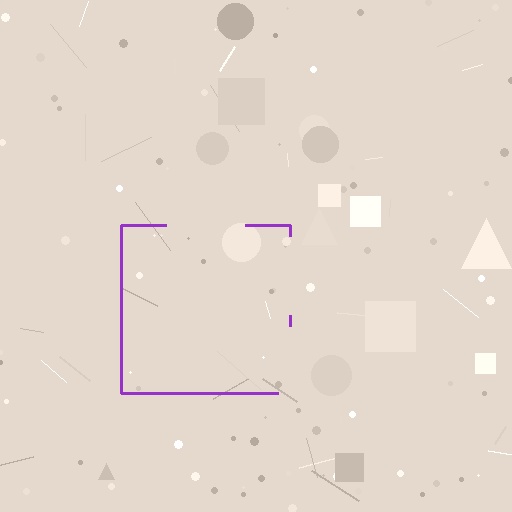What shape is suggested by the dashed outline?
The dashed outline suggests a square.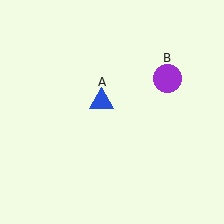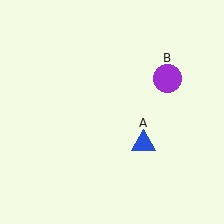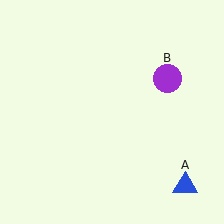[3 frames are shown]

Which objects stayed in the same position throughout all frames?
Purple circle (object B) remained stationary.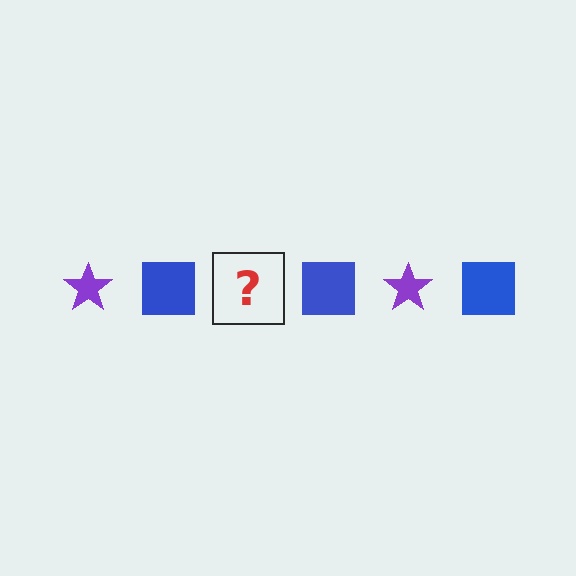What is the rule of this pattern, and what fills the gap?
The rule is that the pattern alternates between purple star and blue square. The gap should be filled with a purple star.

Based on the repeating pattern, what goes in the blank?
The blank should be a purple star.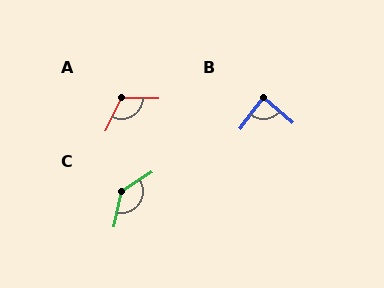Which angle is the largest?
C, at approximately 133 degrees.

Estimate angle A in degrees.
Approximately 115 degrees.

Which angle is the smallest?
B, at approximately 85 degrees.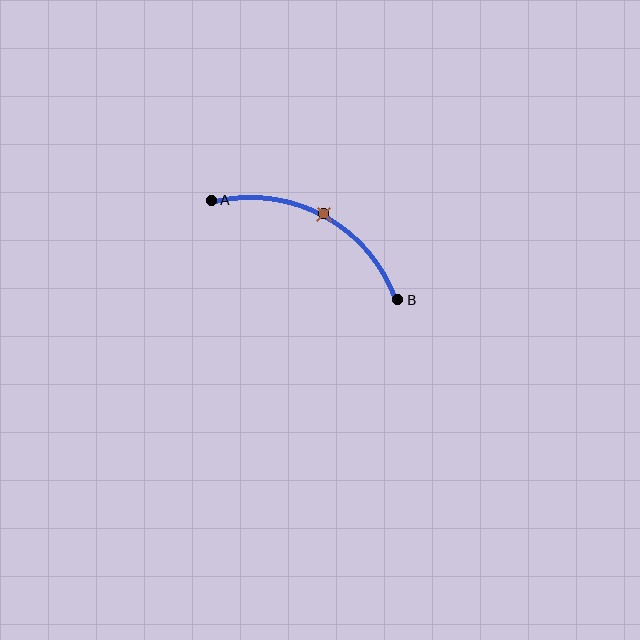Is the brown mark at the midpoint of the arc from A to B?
Yes. The brown mark lies on the arc at equal arc-length from both A and B — it is the arc midpoint.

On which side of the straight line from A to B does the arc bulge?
The arc bulges above the straight line connecting A and B.